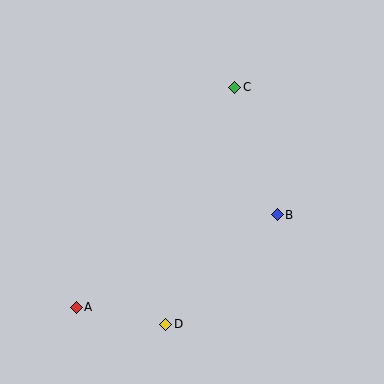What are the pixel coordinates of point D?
Point D is at (166, 324).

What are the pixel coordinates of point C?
Point C is at (235, 87).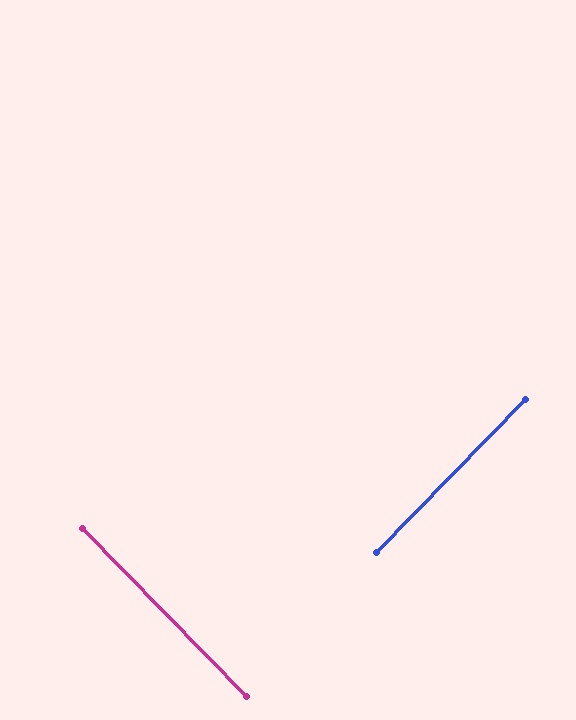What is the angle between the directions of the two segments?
Approximately 88 degrees.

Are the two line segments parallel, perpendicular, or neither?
Perpendicular — they meet at approximately 88°.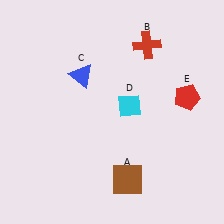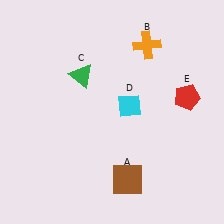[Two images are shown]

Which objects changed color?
B changed from red to orange. C changed from blue to green.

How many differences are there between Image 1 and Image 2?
There are 2 differences between the two images.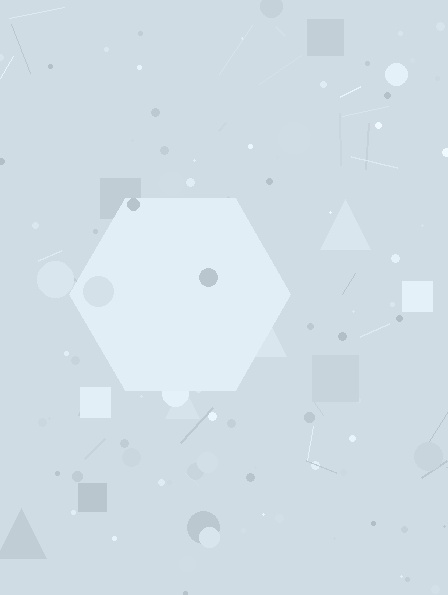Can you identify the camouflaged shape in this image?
The camouflaged shape is a hexagon.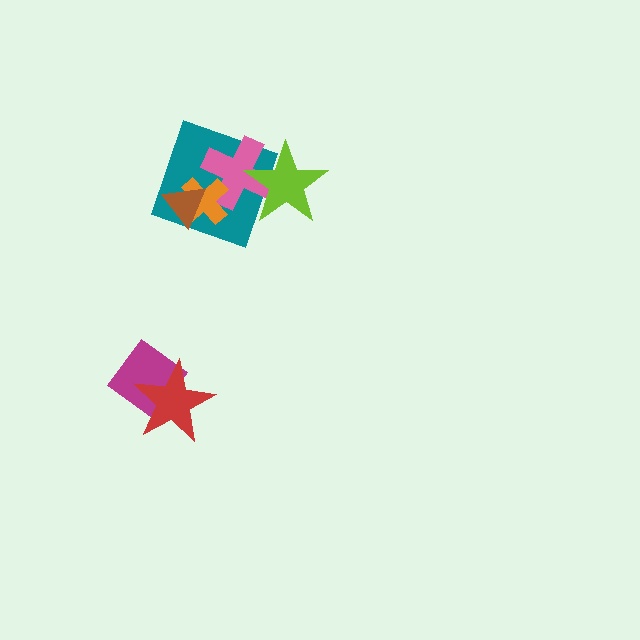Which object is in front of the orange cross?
The brown triangle is in front of the orange cross.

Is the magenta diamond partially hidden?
Yes, it is partially covered by another shape.